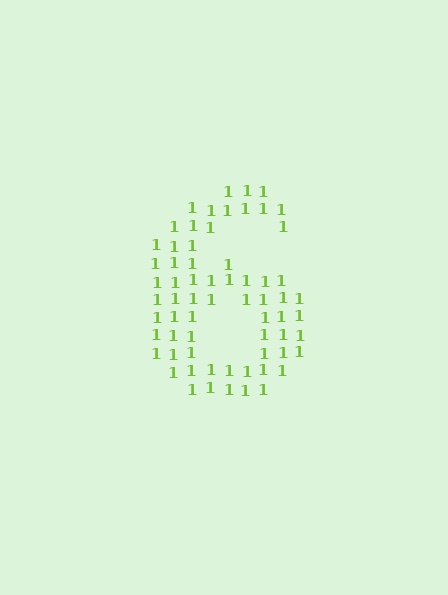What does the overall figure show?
The overall figure shows the digit 6.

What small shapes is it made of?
It is made of small digit 1's.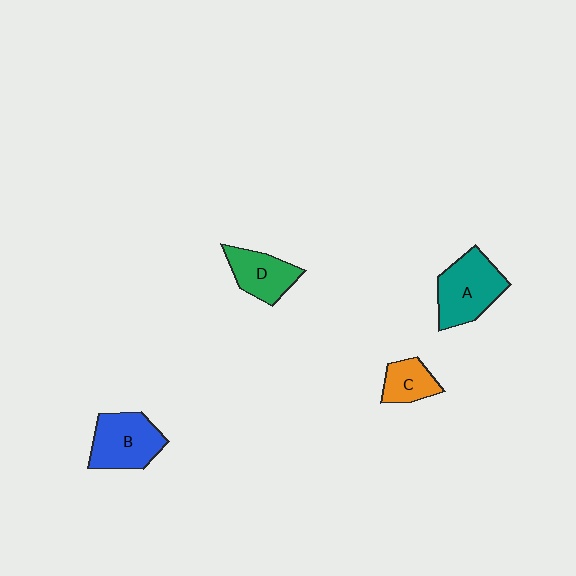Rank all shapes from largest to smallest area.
From largest to smallest: A (teal), B (blue), D (green), C (orange).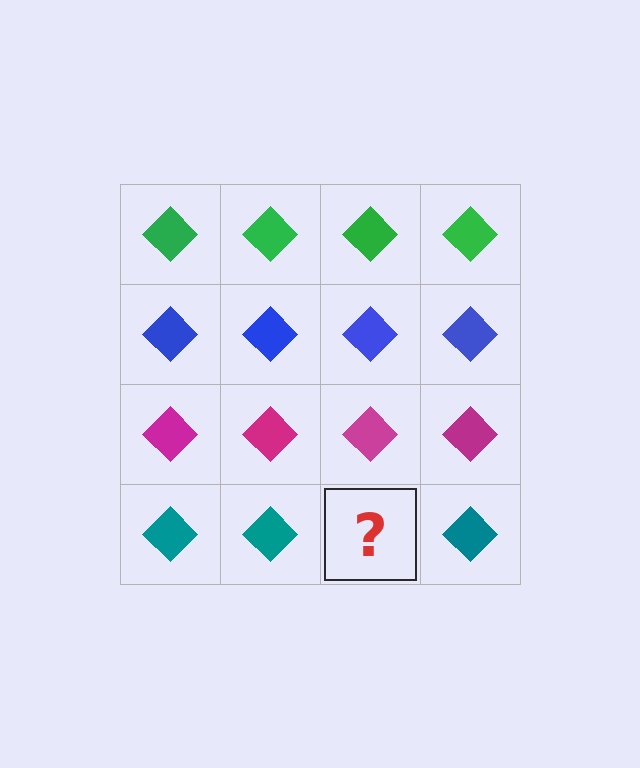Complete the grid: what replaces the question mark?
The question mark should be replaced with a teal diamond.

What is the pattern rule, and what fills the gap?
The rule is that each row has a consistent color. The gap should be filled with a teal diamond.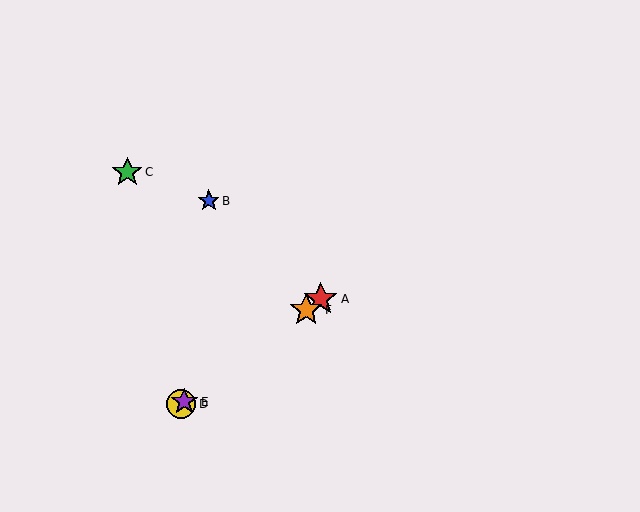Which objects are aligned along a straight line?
Objects A, D, E, F are aligned along a straight line.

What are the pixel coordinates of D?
Object D is at (181, 404).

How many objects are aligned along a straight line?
4 objects (A, D, E, F) are aligned along a straight line.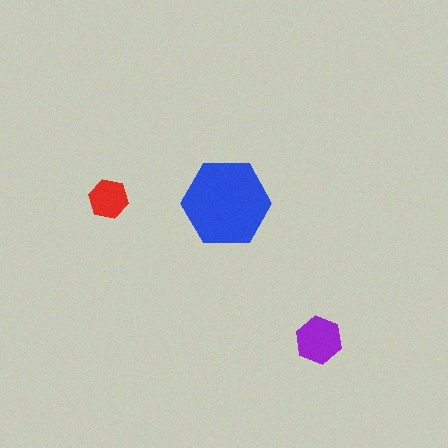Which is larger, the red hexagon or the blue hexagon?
The blue one.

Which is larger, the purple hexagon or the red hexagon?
The purple one.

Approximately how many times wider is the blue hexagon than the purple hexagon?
About 2 times wider.